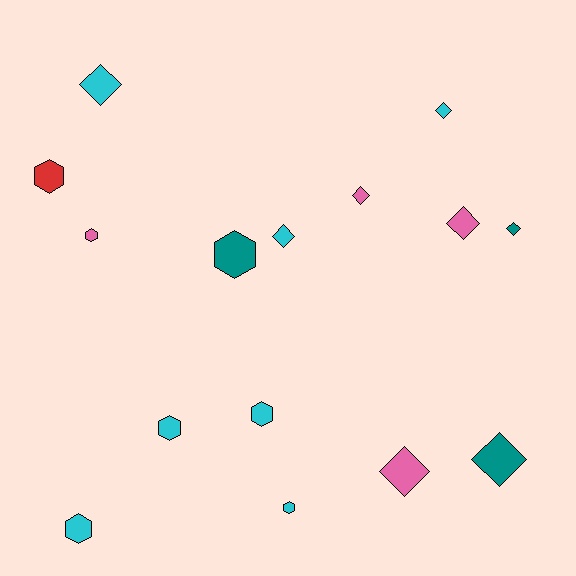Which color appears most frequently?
Cyan, with 7 objects.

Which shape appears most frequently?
Diamond, with 8 objects.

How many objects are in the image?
There are 15 objects.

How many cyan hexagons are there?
There are 4 cyan hexagons.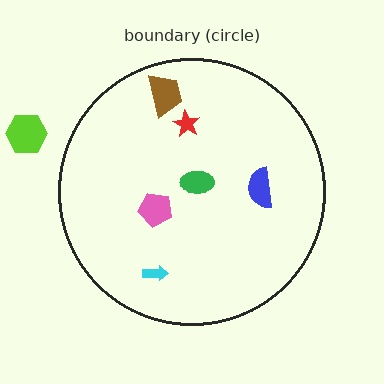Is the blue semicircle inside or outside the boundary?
Inside.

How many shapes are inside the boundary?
6 inside, 1 outside.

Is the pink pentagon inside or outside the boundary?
Inside.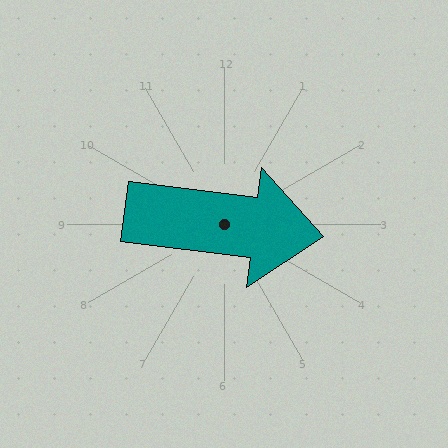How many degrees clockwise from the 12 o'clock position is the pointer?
Approximately 97 degrees.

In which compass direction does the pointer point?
East.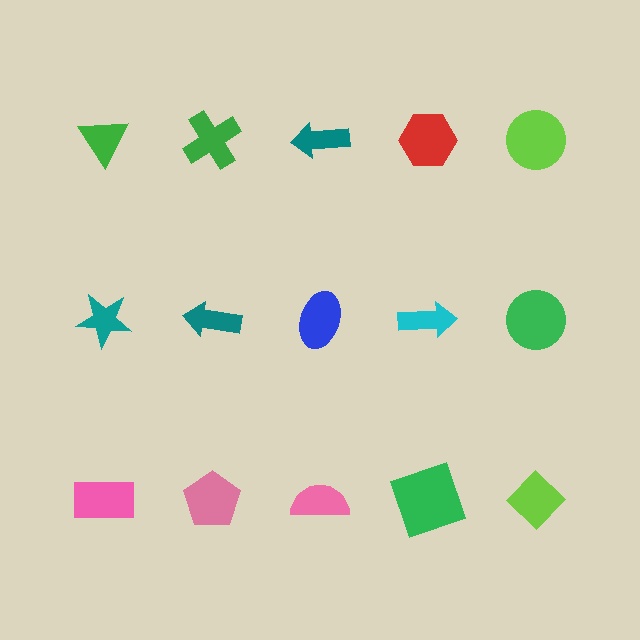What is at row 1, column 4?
A red hexagon.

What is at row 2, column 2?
A teal arrow.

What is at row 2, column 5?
A green circle.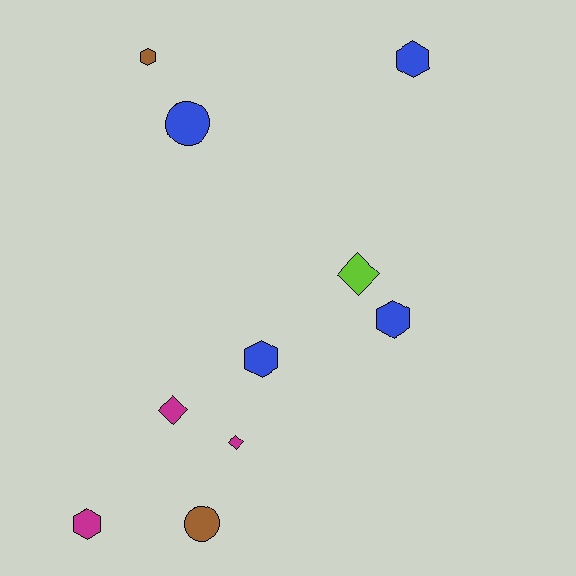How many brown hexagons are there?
There is 1 brown hexagon.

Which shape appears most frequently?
Hexagon, with 5 objects.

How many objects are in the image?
There are 10 objects.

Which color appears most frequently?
Blue, with 4 objects.